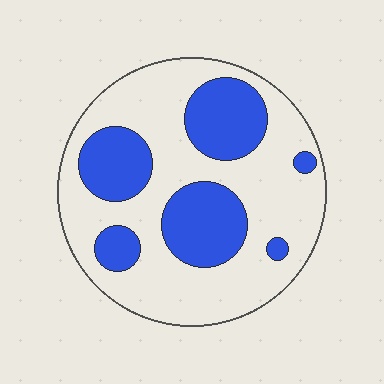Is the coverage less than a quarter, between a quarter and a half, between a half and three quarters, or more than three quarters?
Between a quarter and a half.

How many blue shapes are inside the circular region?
6.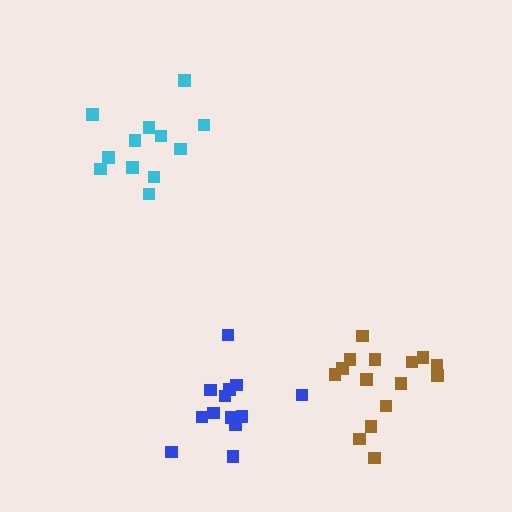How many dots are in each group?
Group 1: 15 dots, Group 2: 13 dots, Group 3: 12 dots (40 total).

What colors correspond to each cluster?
The clusters are colored: brown, blue, cyan.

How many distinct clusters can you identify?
There are 3 distinct clusters.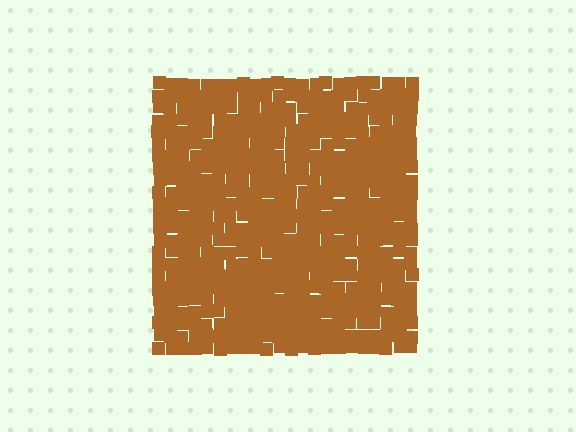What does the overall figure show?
The overall figure shows a square.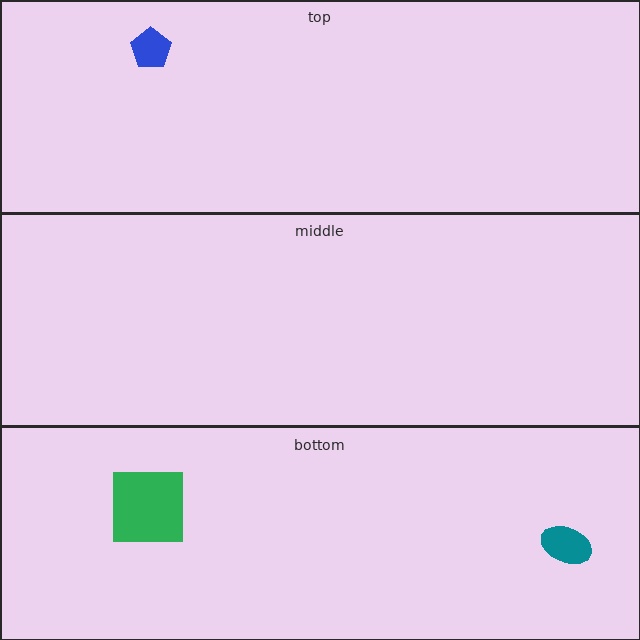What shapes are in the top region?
The blue pentagon.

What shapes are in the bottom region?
The teal ellipse, the green square.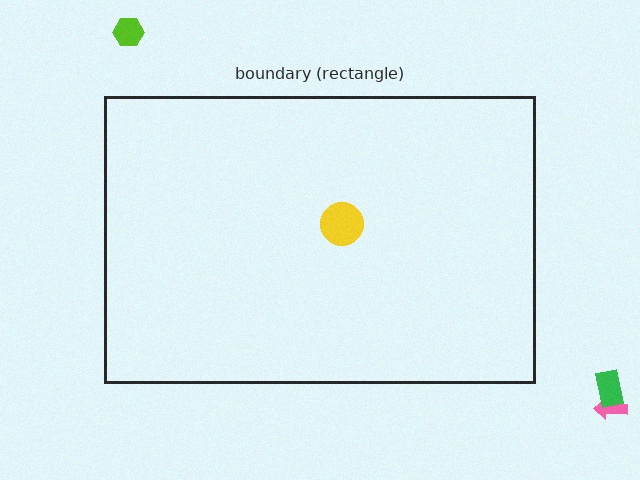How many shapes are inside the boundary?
1 inside, 3 outside.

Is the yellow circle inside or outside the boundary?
Inside.